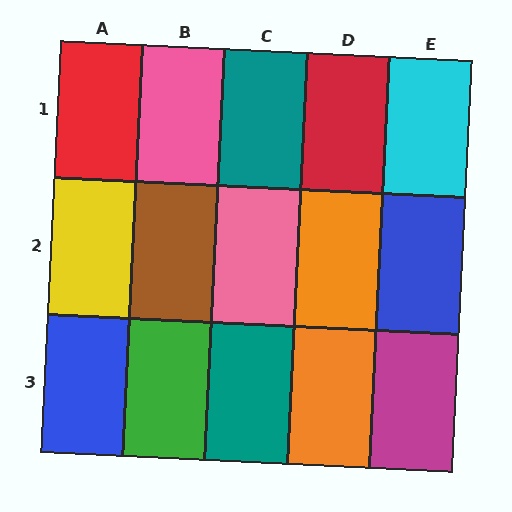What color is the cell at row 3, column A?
Blue.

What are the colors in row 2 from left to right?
Yellow, brown, pink, orange, blue.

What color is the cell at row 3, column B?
Green.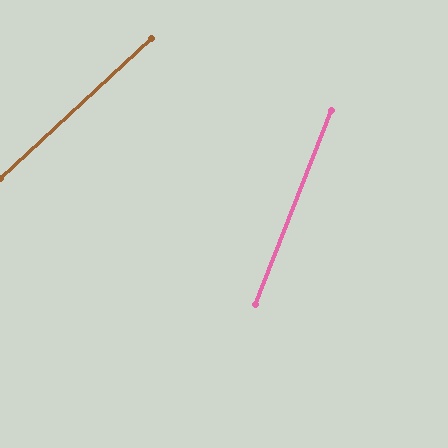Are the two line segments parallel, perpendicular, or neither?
Neither parallel nor perpendicular — they differ by about 26°.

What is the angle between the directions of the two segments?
Approximately 26 degrees.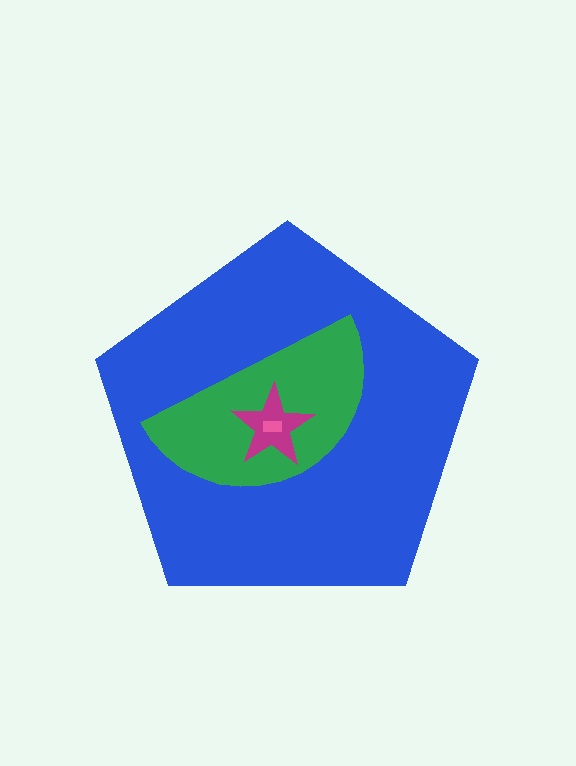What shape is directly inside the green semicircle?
The magenta star.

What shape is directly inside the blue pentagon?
The green semicircle.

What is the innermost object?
The pink rectangle.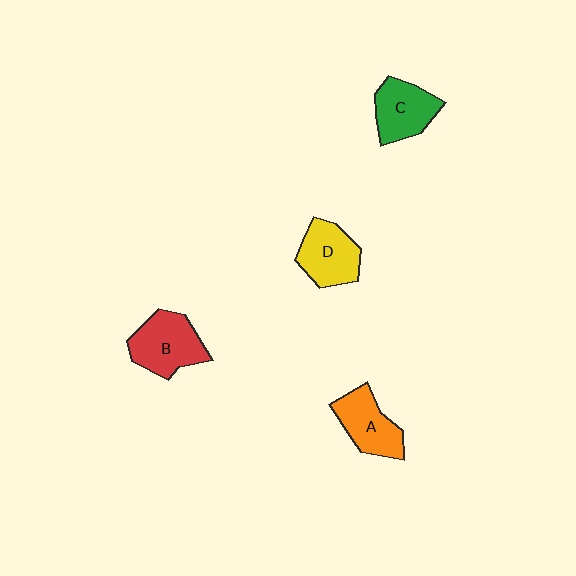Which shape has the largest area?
Shape B (red).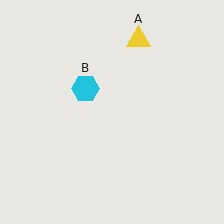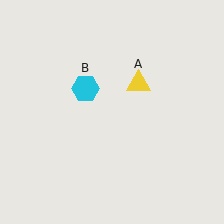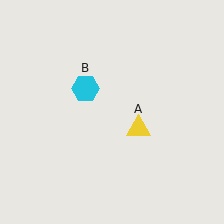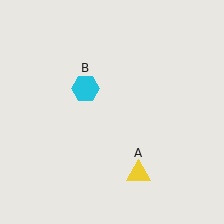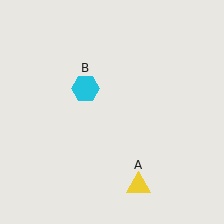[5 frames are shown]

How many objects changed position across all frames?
1 object changed position: yellow triangle (object A).